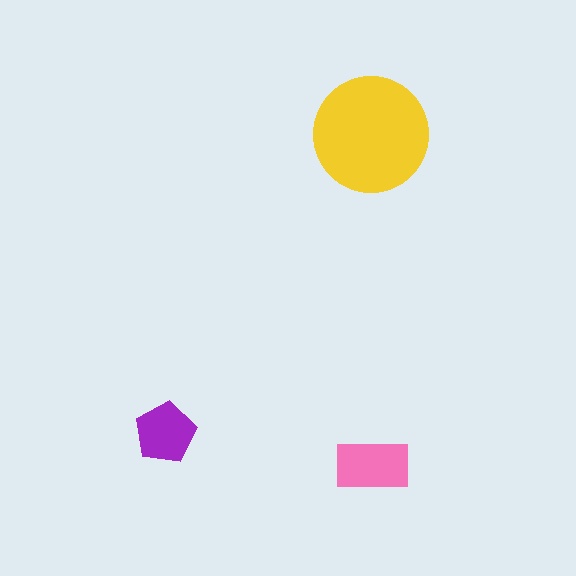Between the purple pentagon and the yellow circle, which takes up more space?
The yellow circle.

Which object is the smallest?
The purple pentagon.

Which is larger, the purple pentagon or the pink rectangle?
The pink rectangle.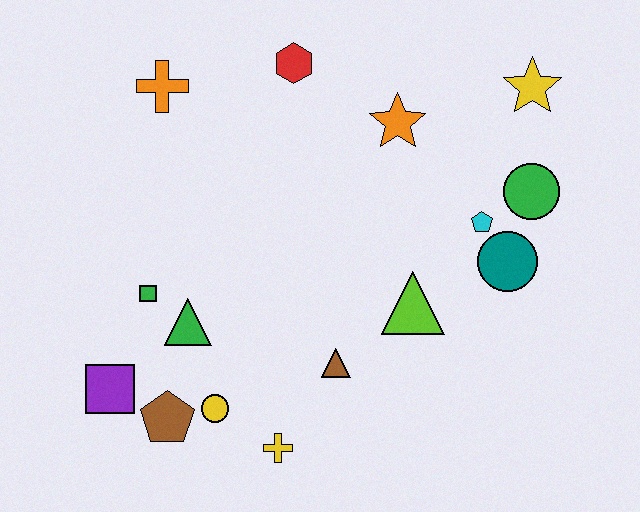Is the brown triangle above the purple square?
Yes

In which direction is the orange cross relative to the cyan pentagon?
The orange cross is to the left of the cyan pentagon.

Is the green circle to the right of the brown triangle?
Yes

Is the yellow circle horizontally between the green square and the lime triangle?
Yes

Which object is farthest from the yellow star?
The purple square is farthest from the yellow star.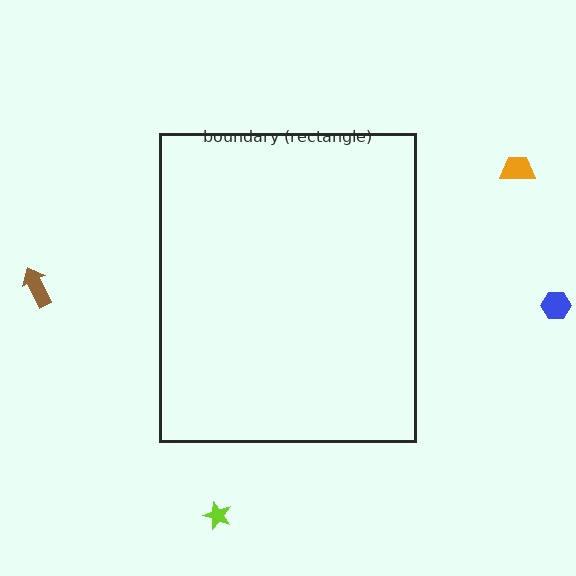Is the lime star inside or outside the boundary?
Outside.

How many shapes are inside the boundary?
0 inside, 4 outside.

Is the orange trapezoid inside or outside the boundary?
Outside.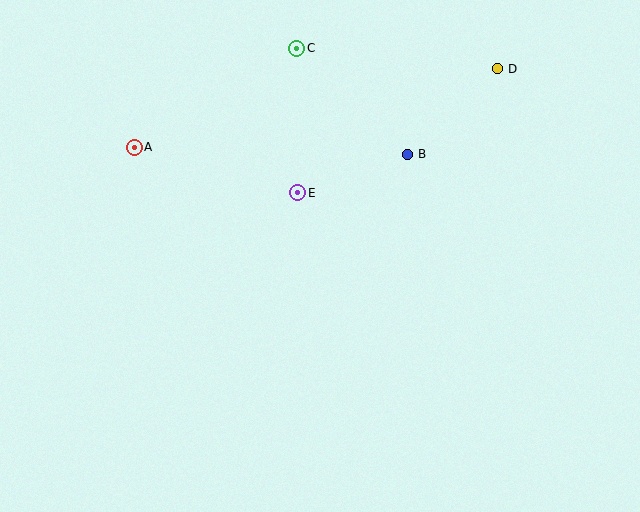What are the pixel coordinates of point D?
Point D is at (498, 69).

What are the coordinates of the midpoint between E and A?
The midpoint between E and A is at (216, 170).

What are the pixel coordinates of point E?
Point E is at (298, 193).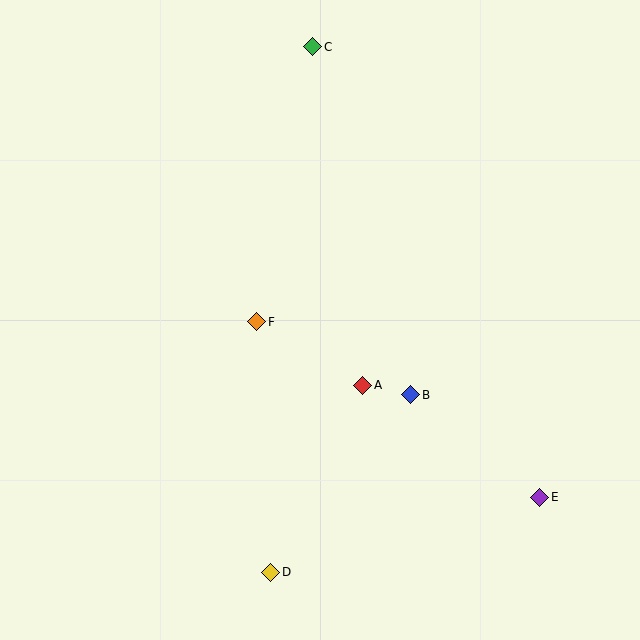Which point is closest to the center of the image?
Point F at (257, 322) is closest to the center.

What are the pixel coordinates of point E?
Point E is at (540, 497).